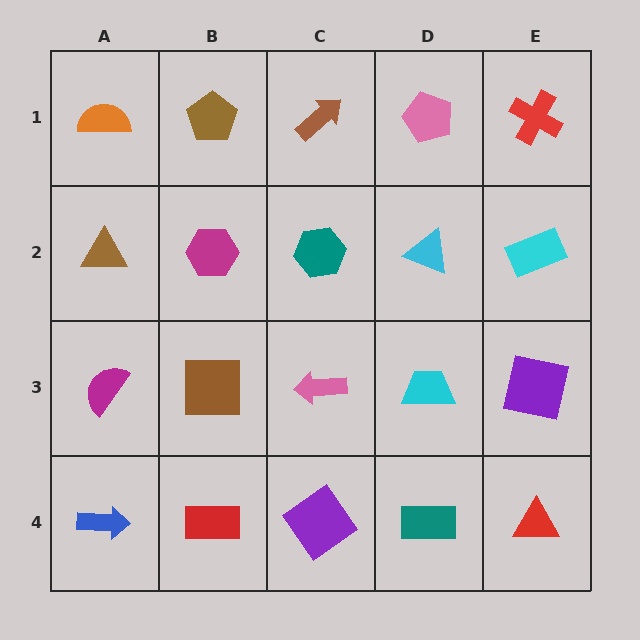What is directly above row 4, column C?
A pink arrow.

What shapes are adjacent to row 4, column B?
A brown square (row 3, column B), a blue arrow (row 4, column A), a purple diamond (row 4, column C).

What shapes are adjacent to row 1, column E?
A cyan rectangle (row 2, column E), a pink pentagon (row 1, column D).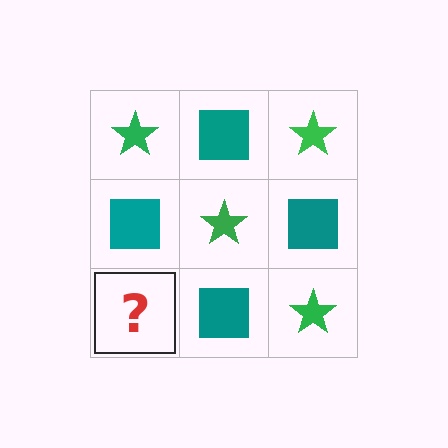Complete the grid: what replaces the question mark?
The question mark should be replaced with a green star.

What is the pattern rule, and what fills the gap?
The rule is that it alternates green star and teal square in a checkerboard pattern. The gap should be filled with a green star.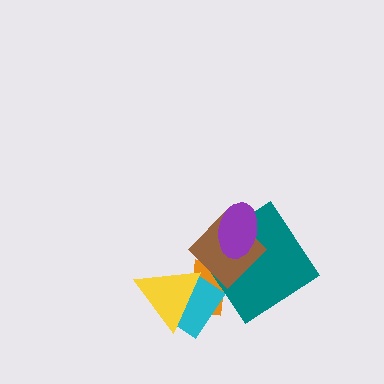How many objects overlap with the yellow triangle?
2 objects overlap with the yellow triangle.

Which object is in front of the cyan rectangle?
The yellow triangle is in front of the cyan rectangle.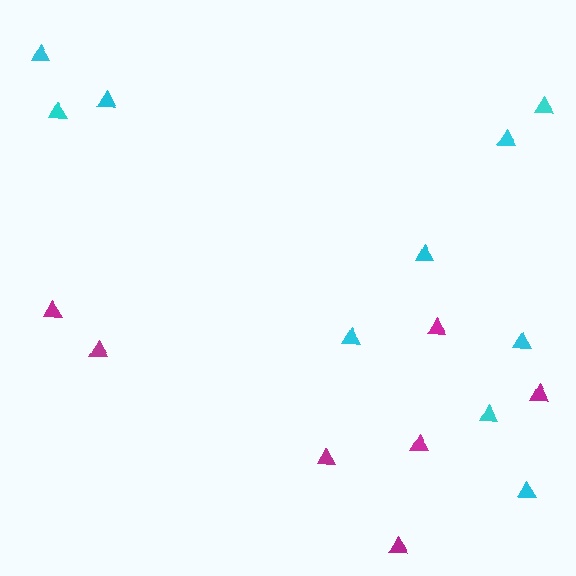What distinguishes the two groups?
There are 2 groups: one group of cyan triangles (10) and one group of magenta triangles (7).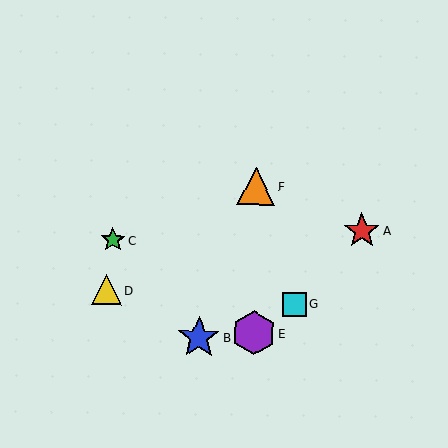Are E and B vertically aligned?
No, E is at x≈254 and B is at x≈199.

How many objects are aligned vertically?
2 objects (E, F) are aligned vertically.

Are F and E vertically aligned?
Yes, both are at x≈256.